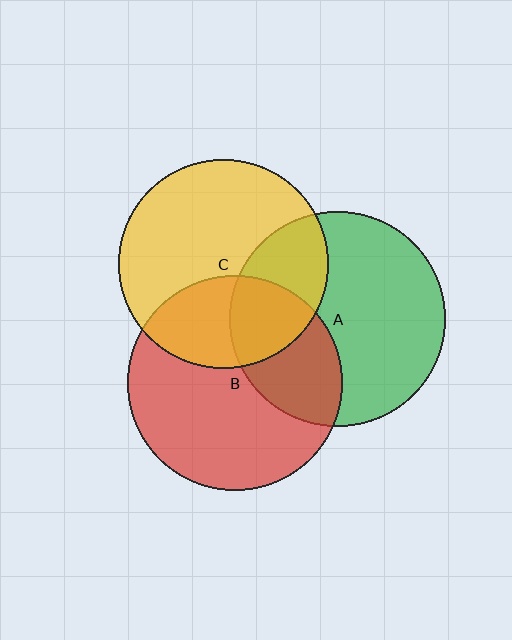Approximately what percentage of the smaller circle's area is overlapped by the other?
Approximately 30%.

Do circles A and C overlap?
Yes.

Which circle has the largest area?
Circle A (green).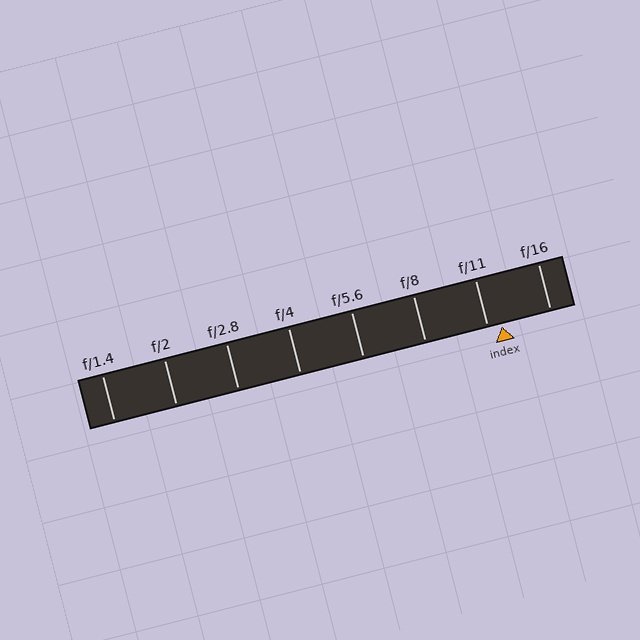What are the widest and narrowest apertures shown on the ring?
The widest aperture shown is f/1.4 and the narrowest is f/16.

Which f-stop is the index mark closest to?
The index mark is closest to f/11.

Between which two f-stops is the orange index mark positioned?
The index mark is between f/11 and f/16.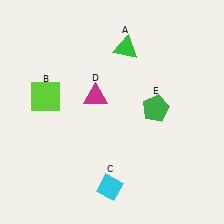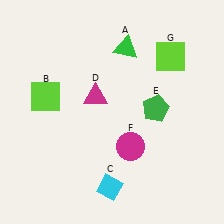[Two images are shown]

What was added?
A magenta circle (F), a lime square (G) were added in Image 2.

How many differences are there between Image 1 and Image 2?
There are 2 differences between the two images.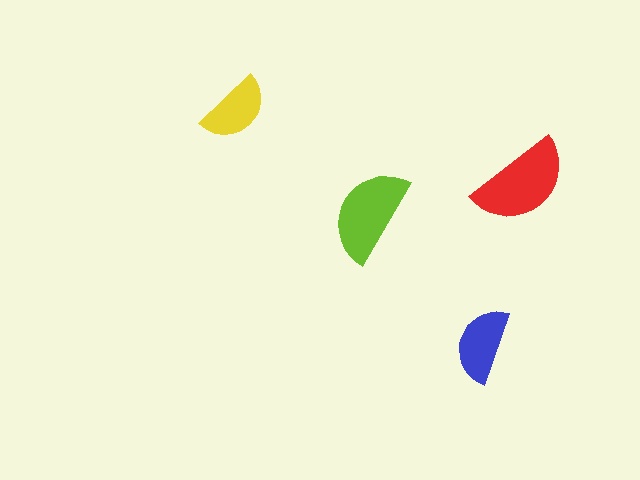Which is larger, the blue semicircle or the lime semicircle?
The lime one.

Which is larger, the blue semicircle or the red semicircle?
The red one.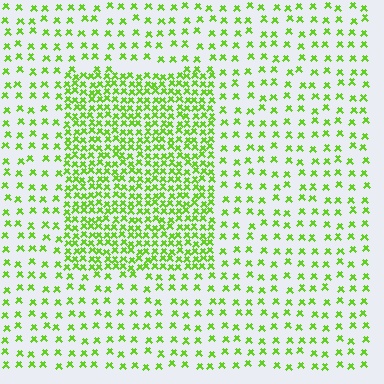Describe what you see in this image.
The image contains small lime elements arranged at two different densities. A rectangle-shaped region is visible where the elements are more densely packed than the surrounding area.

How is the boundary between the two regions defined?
The boundary is defined by a change in element density (approximately 2.6x ratio). All elements are the same color, size, and shape.